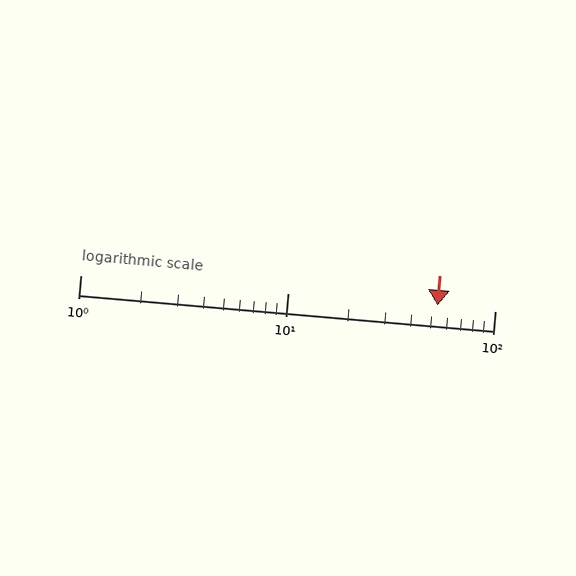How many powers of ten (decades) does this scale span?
The scale spans 2 decades, from 1 to 100.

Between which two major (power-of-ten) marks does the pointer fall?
The pointer is between 10 and 100.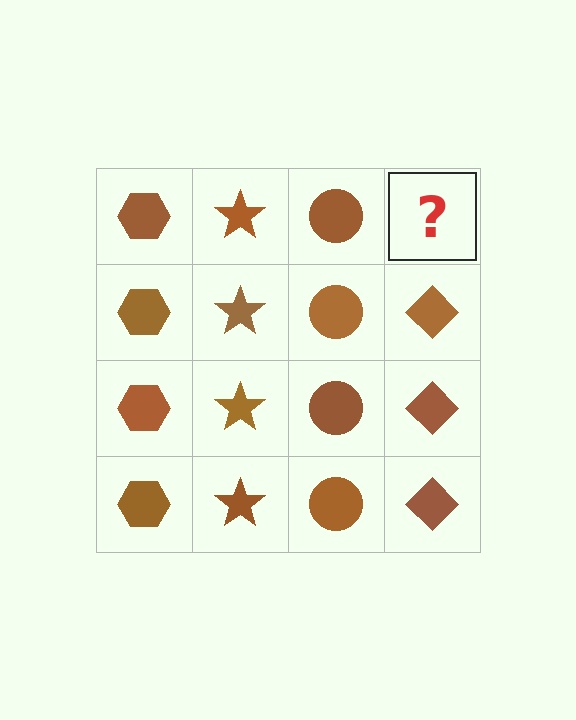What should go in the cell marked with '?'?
The missing cell should contain a brown diamond.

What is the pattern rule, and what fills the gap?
The rule is that each column has a consistent shape. The gap should be filled with a brown diamond.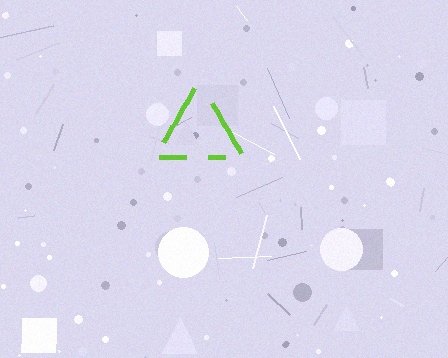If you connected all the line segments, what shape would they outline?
They would outline a triangle.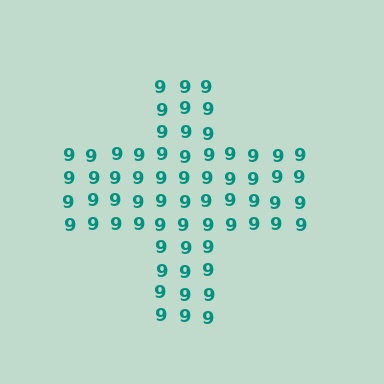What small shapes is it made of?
It is made of small digit 9's.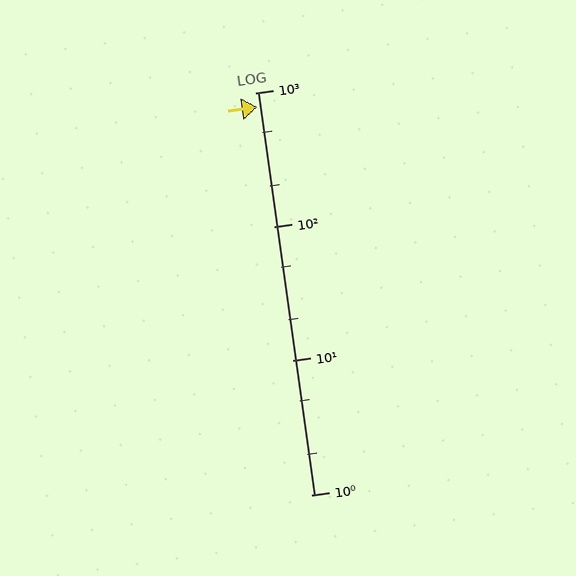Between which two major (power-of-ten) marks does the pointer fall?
The pointer is between 100 and 1000.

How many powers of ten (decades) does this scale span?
The scale spans 3 decades, from 1 to 1000.